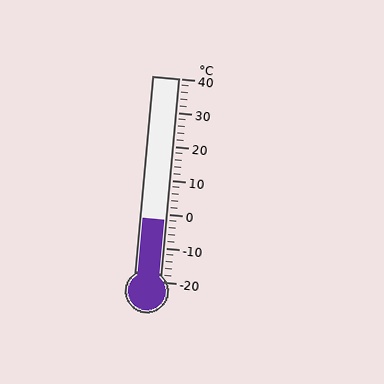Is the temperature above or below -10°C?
The temperature is above -10°C.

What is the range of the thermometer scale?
The thermometer scale ranges from -20°C to 40°C.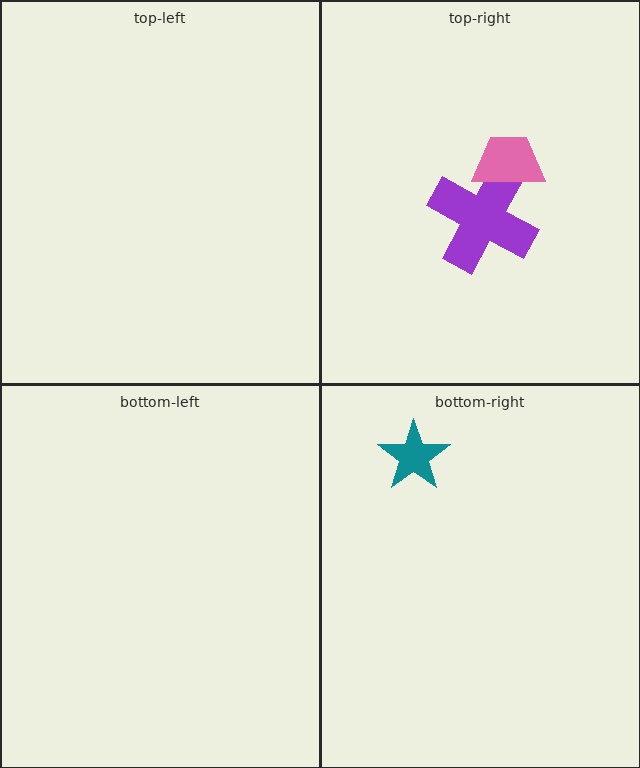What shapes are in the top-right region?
The purple cross, the pink trapezoid.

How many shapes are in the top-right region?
2.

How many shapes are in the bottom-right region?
1.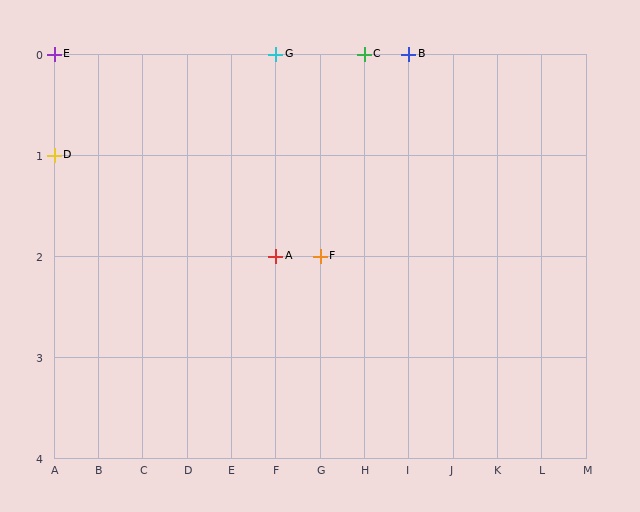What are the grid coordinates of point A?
Point A is at grid coordinates (F, 2).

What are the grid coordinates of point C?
Point C is at grid coordinates (H, 0).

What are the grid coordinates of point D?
Point D is at grid coordinates (A, 1).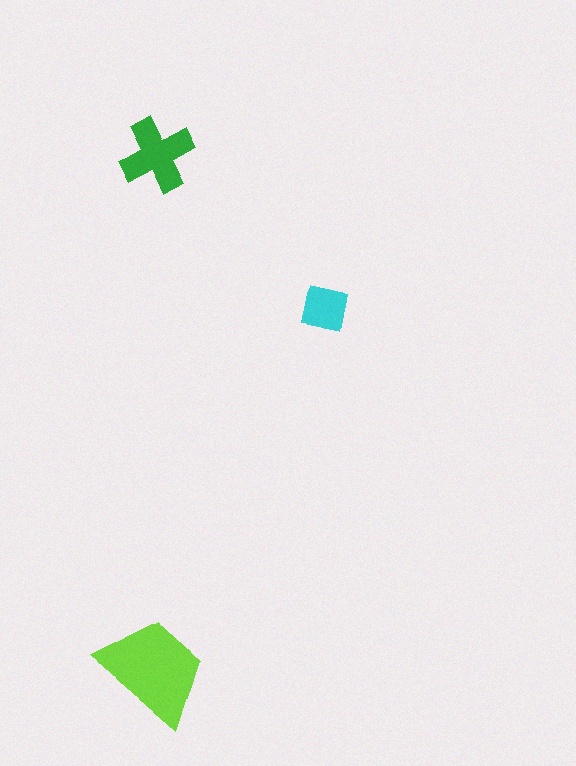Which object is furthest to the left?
The green cross is leftmost.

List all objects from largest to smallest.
The lime trapezoid, the green cross, the cyan square.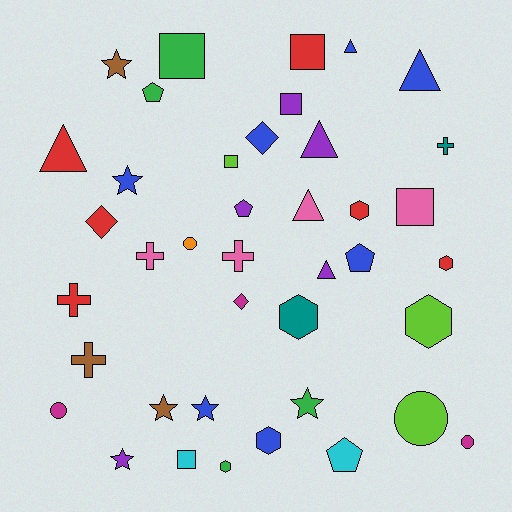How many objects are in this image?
There are 40 objects.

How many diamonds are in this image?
There are 3 diamonds.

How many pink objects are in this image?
There are 4 pink objects.